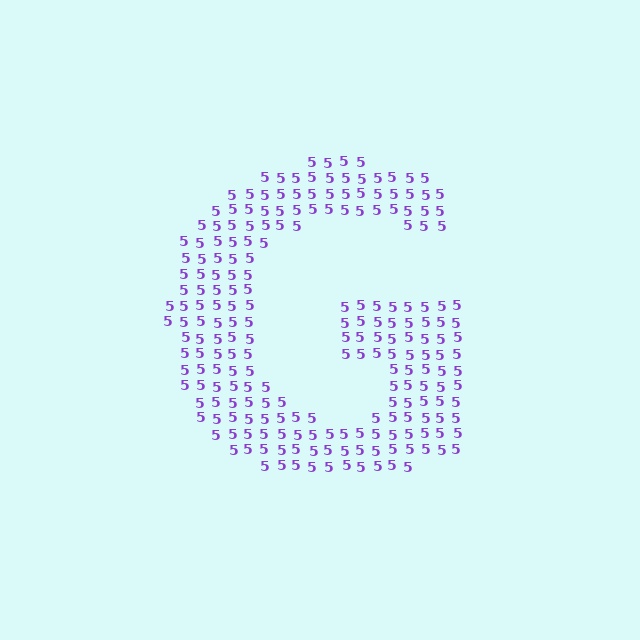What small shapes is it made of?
It is made of small digit 5's.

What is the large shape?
The large shape is the letter G.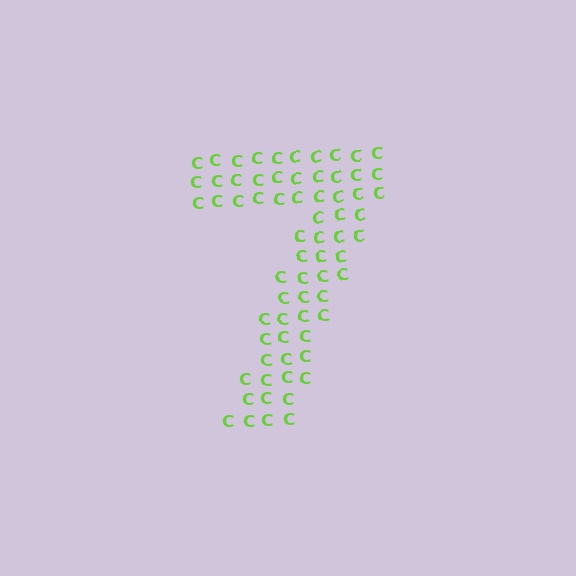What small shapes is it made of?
It is made of small letter C's.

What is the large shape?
The large shape is the digit 7.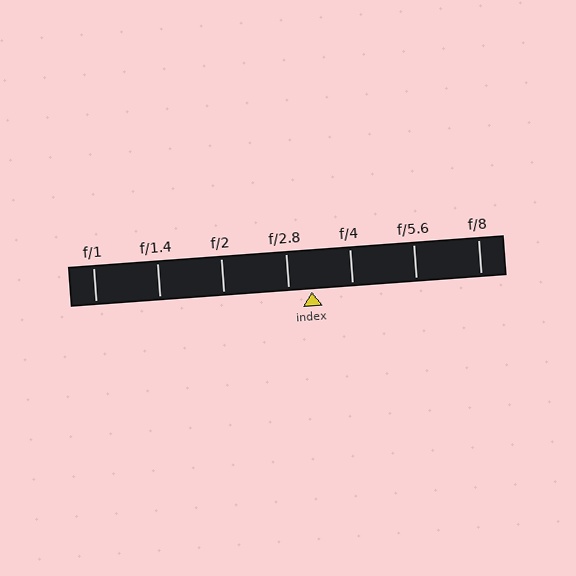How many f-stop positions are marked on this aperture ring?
There are 7 f-stop positions marked.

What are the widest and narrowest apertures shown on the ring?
The widest aperture shown is f/1 and the narrowest is f/8.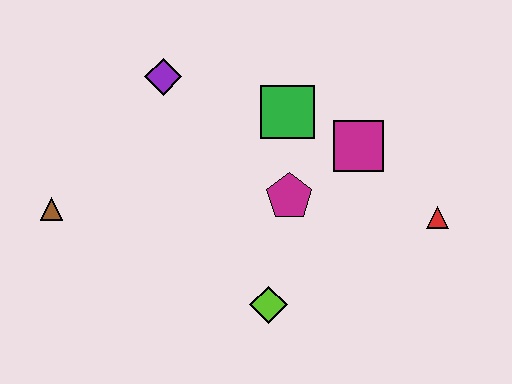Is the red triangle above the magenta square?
No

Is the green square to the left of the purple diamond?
No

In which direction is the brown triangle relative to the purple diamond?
The brown triangle is below the purple diamond.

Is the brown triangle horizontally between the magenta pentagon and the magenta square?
No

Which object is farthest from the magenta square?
The brown triangle is farthest from the magenta square.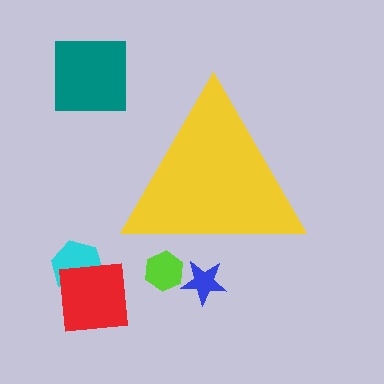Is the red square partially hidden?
No, the red square is fully visible.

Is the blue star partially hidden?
Yes, the blue star is partially hidden behind the yellow triangle.